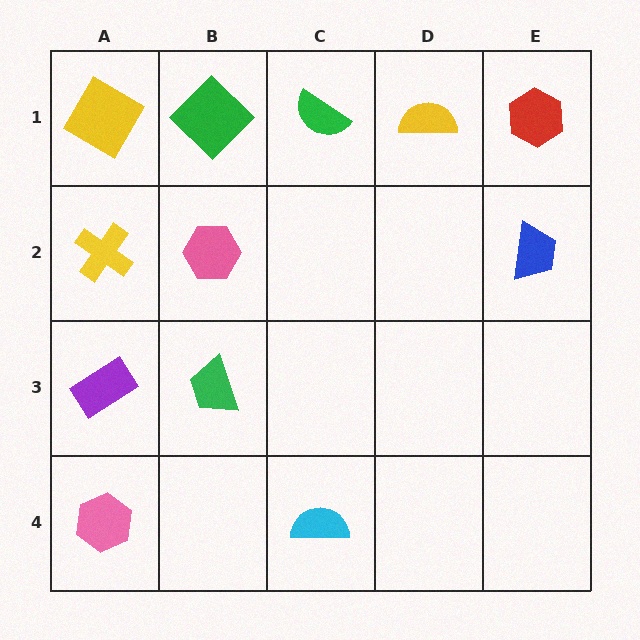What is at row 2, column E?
A blue trapezoid.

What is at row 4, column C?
A cyan semicircle.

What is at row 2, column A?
A yellow cross.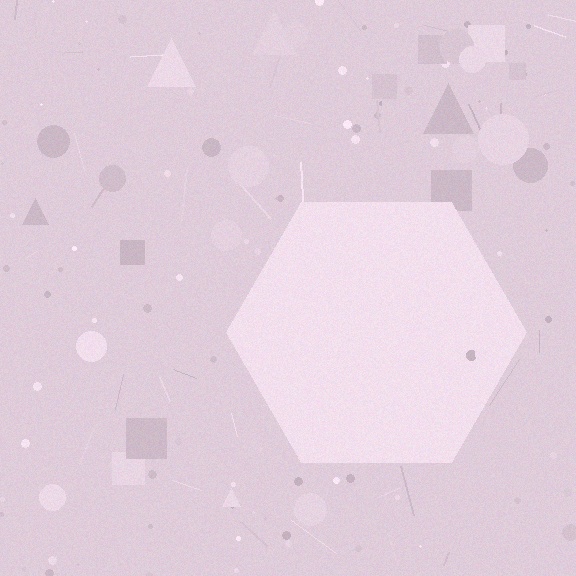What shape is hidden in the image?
A hexagon is hidden in the image.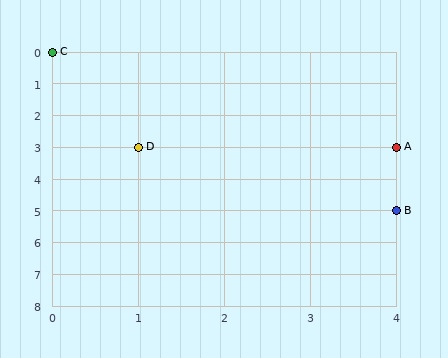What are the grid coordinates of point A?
Point A is at grid coordinates (4, 3).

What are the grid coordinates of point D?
Point D is at grid coordinates (1, 3).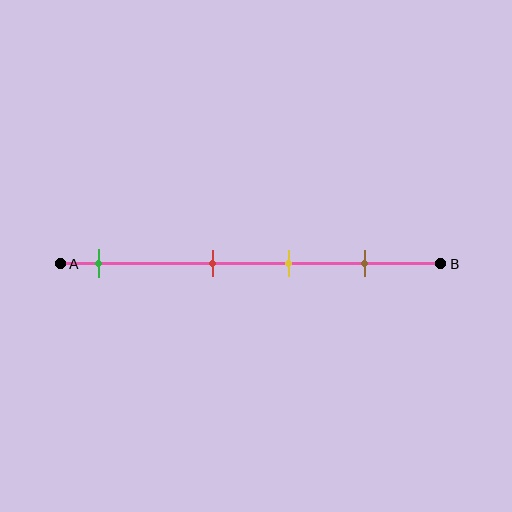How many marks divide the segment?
There are 4 marks dividing the segment.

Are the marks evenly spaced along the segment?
No, the marks are not evenly spaced.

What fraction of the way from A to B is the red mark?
The red mark is approximately 40% (0.4) of the way from A to B.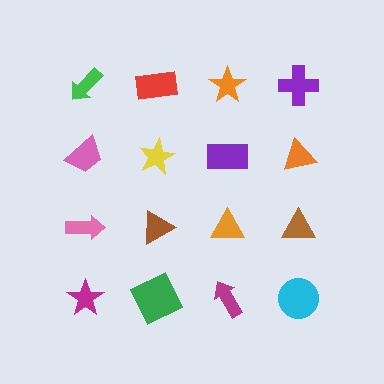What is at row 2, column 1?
A pink trapezoid.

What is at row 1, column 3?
An orange star.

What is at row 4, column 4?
A cyan circle.